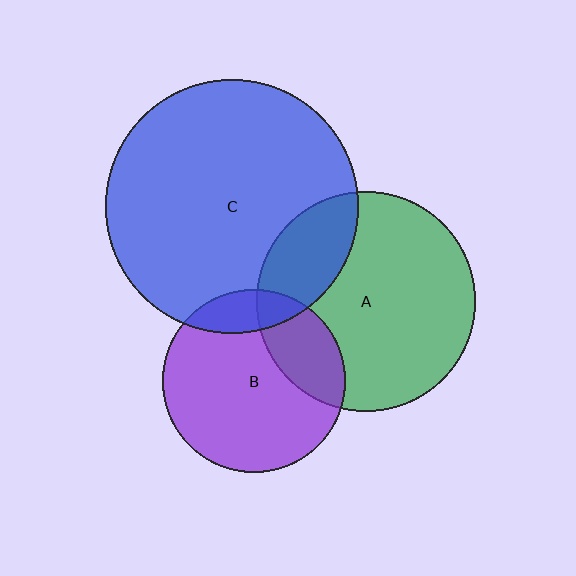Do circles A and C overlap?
Yes.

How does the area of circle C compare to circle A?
Approximately 1.3 times.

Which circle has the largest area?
Circle C (blue).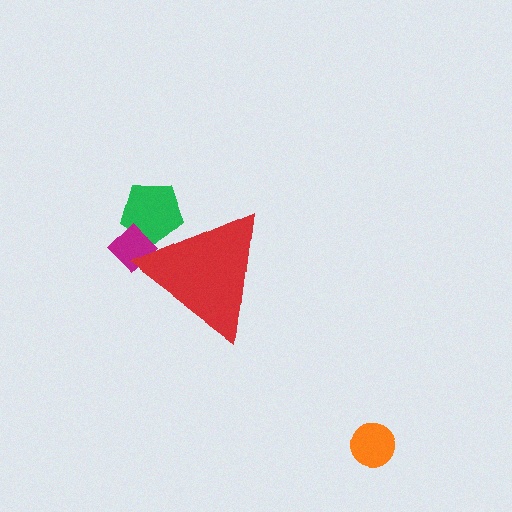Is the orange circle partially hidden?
No, the orange circle is fully visible.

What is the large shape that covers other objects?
A red triangle.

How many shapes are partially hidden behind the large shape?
2 shapes are partially hidden.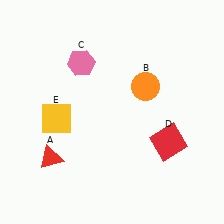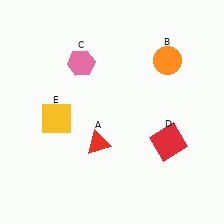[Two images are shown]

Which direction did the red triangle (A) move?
The red triangle (A) moved right.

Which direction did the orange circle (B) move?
The orange circle (B) moved up.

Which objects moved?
The objects that moved are: the red triangle (A), the orange circle (B).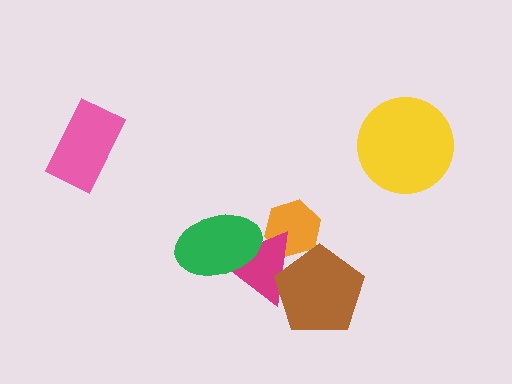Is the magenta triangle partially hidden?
Yes, it is partially covered by another shape.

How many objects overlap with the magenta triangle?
3 objects overlap with the magenta triangle.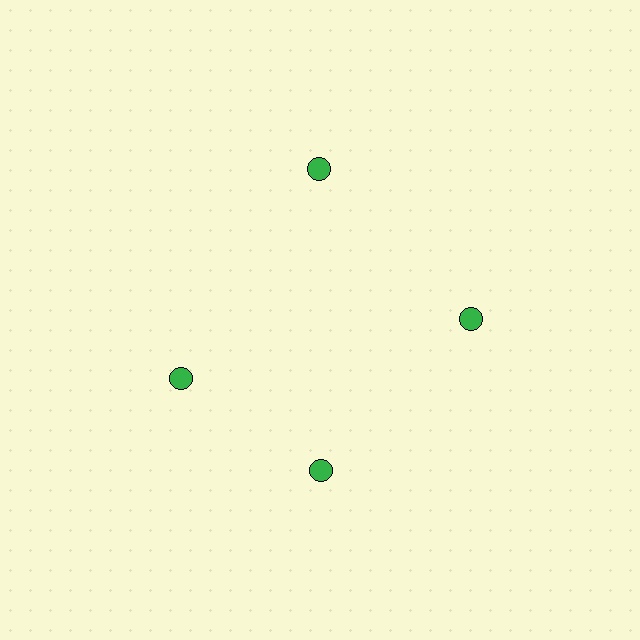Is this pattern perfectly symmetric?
No. The 4 green circles are arranged in a ring, but one element near the 9 o'clock position is rotated out of alignment along the ring, breaking the 4-fold rotational symmetry.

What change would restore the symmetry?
The symmetry would be restored by rotating it back into even spacing with its neighbors so that all 4 circles sit at equal angles and equal distance from the center.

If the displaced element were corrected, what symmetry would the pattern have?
It would have 4-fold rotational symmetry — the pattern would map onto itself every 90 degrees.